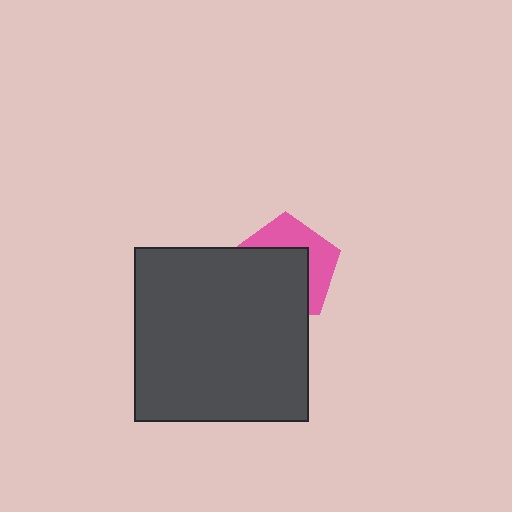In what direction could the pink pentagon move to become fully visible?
The pink pentagon could move toward the upper-right. That would shift it out from behind the dark gray square entirely.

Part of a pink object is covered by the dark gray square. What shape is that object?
It is a pentagon.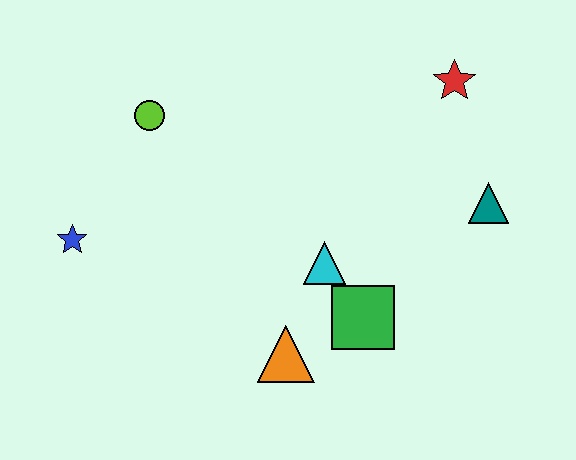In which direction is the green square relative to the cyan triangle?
The green square is below the cyan triangle.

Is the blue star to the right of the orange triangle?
No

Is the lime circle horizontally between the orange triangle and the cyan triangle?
No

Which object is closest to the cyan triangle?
The green square is closest to the cyan triangle.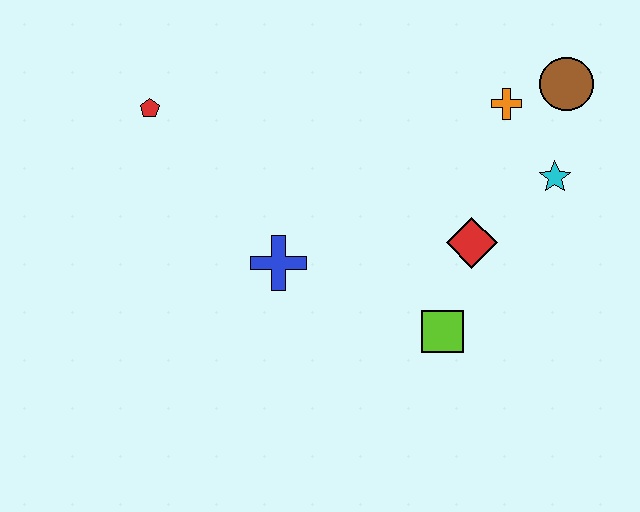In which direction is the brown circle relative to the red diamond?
The brown circle is above the red diamond.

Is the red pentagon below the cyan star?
No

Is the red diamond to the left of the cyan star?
Yes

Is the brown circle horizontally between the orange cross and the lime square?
No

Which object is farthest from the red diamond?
The red pentagon is farthest from the red diamond.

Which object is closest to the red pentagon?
The blue cross is closest to the red pentagon.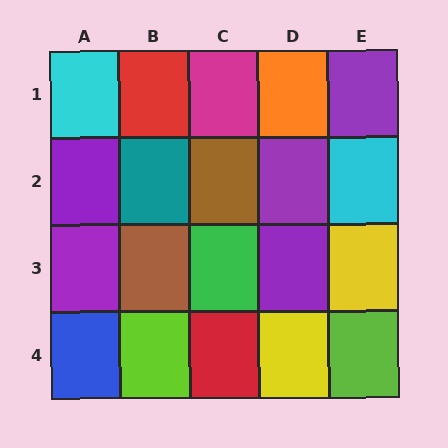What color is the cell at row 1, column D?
Orange.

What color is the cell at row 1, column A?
Cyan.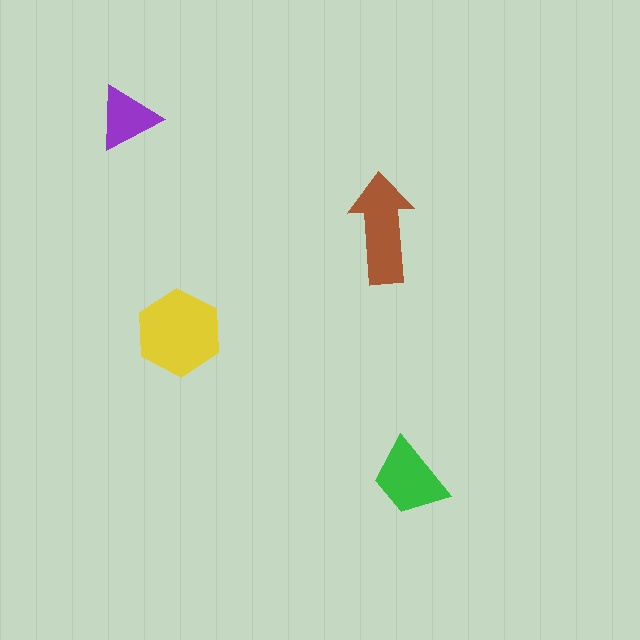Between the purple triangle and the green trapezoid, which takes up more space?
The green trapezoid.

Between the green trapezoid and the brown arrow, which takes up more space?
The brown arrow.